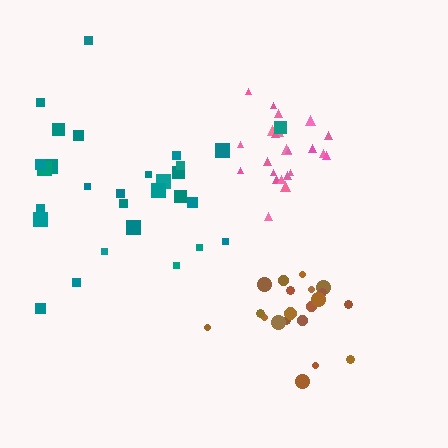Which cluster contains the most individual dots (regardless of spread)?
Teal (29).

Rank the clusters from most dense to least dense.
pink, brown, teal.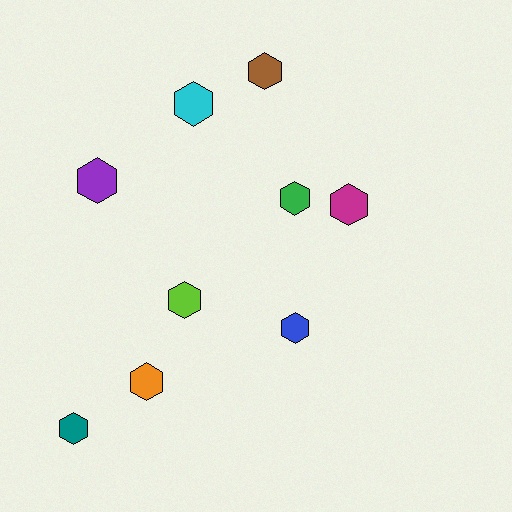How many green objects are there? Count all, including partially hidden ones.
There is 1 green object.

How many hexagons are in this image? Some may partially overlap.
There are 9 hexagons.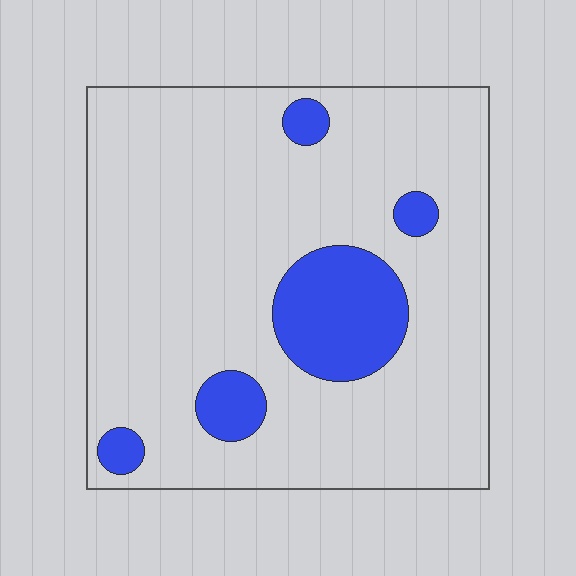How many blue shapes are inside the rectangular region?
5.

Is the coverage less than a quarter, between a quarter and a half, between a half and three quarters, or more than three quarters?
Less than a quarter.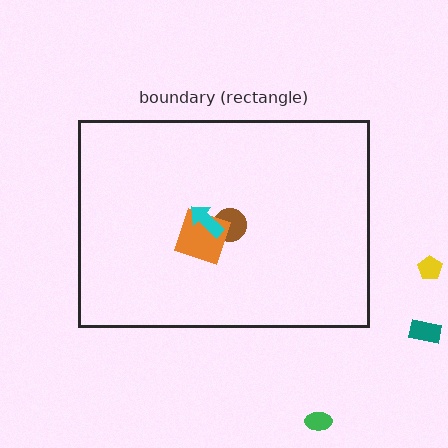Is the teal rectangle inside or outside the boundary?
Outside.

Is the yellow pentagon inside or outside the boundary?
Outside.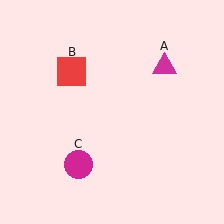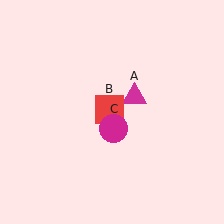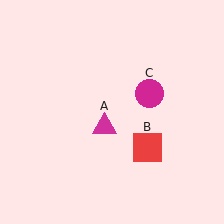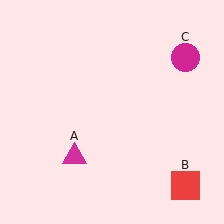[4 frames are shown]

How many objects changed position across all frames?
3 objects changed position: magenta triangle (object A), red square (object B), magenta circle (object C).